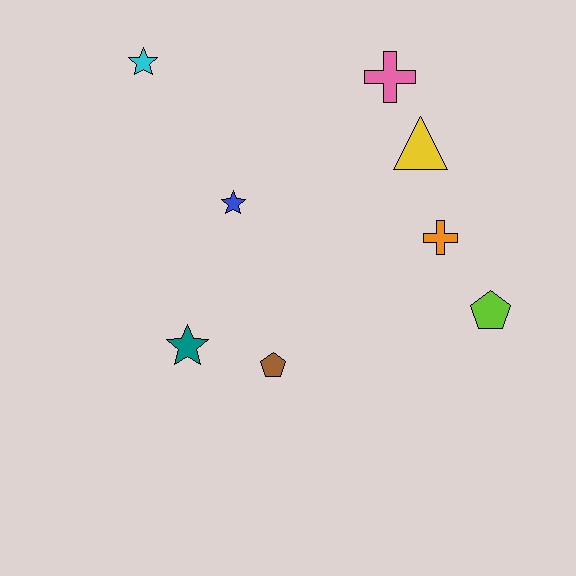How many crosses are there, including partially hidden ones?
There are 2 crosses.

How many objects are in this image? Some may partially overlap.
There are 8 objects.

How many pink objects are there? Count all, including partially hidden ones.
There is 1 pink object.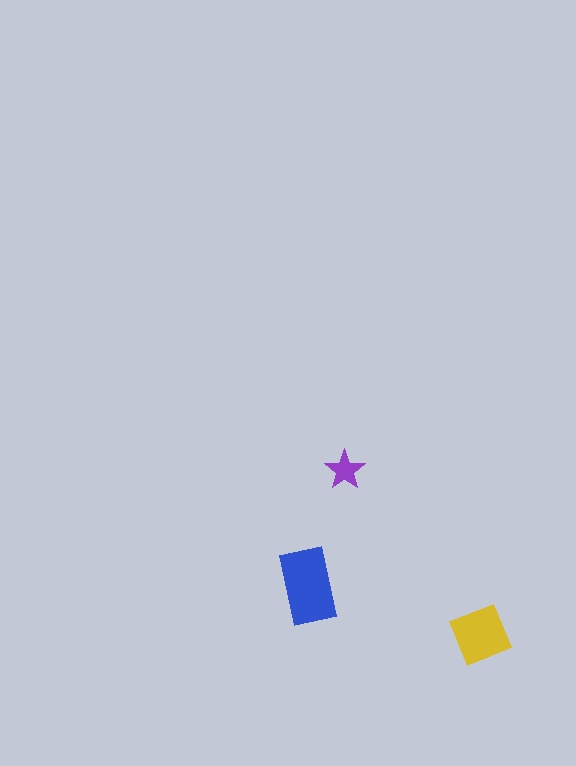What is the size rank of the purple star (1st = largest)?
3rd.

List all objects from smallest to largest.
The purple star, the yellow square, the blue rectangle.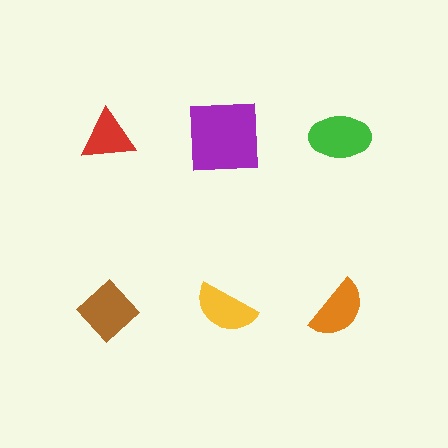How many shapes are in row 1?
3 shapes.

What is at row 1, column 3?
A green ellipse.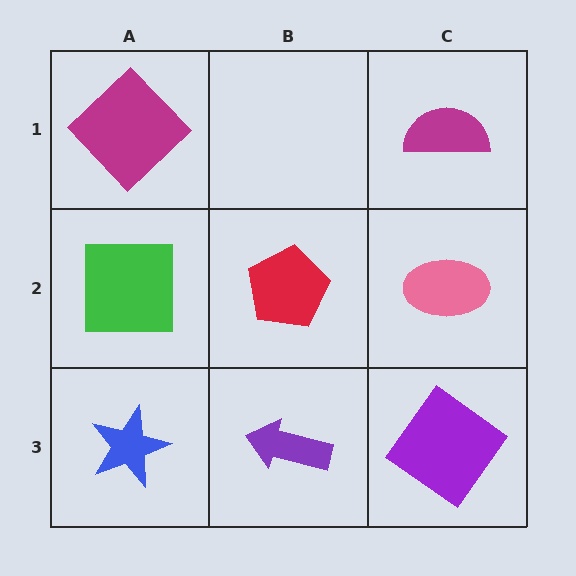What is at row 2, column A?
A green square.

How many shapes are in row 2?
3 shapes.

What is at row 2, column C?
A pink ellipse.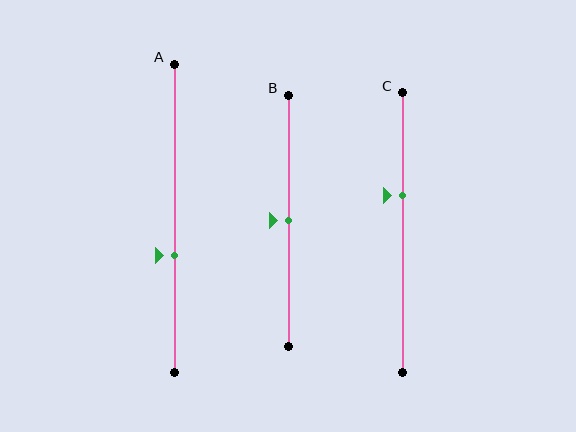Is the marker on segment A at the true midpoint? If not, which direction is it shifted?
No, the marker on segment A is shifted downward by about 12% of the segment length.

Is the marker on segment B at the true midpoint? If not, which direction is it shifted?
Yes, the marker on segment B is at the true midpoint.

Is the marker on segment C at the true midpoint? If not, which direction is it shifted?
No, the marker on segment C is shifted upward by about 13% of the segment length.